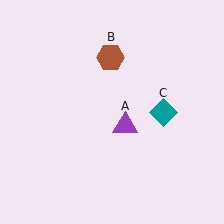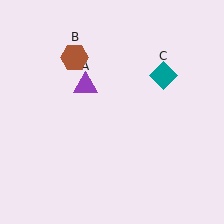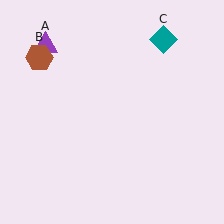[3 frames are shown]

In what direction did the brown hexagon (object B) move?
The brown hexagon (object B) moved left.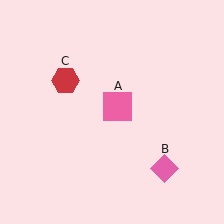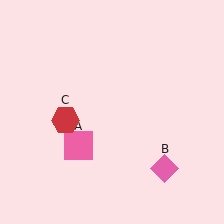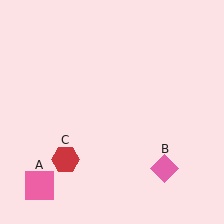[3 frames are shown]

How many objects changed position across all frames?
2 objects changed position: pink square (object A), red hexagon (object C).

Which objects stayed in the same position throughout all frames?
Pink diamond (object B) remained stationary.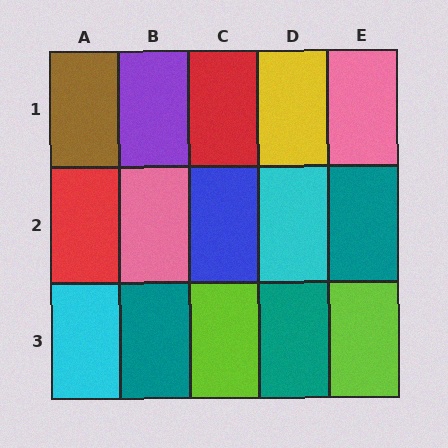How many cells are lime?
2 cells are lime.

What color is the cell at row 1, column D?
Yellow.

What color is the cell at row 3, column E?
Lime.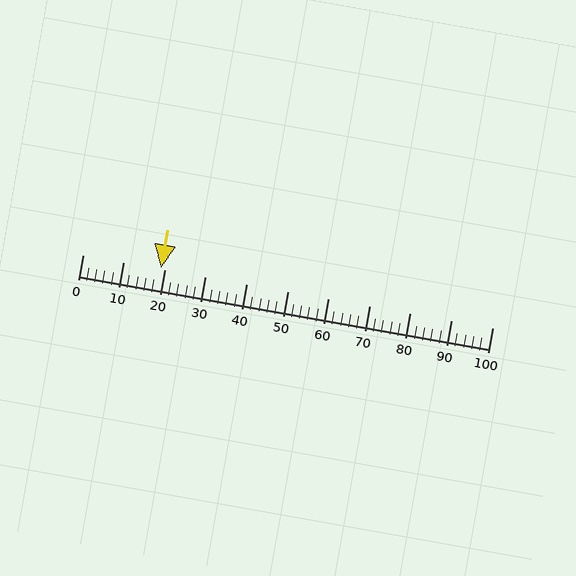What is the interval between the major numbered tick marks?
The major tick marks are spaced 10 units apart.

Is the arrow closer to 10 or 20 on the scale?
The arrow is closer to 20.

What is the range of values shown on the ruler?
The ruler shows values from 0 to 100.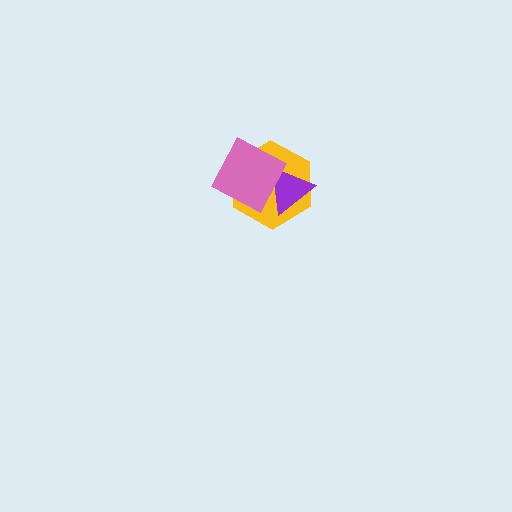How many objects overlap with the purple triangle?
2 objects overlap with the purple triangle.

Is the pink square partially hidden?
No, no other shape covers it.